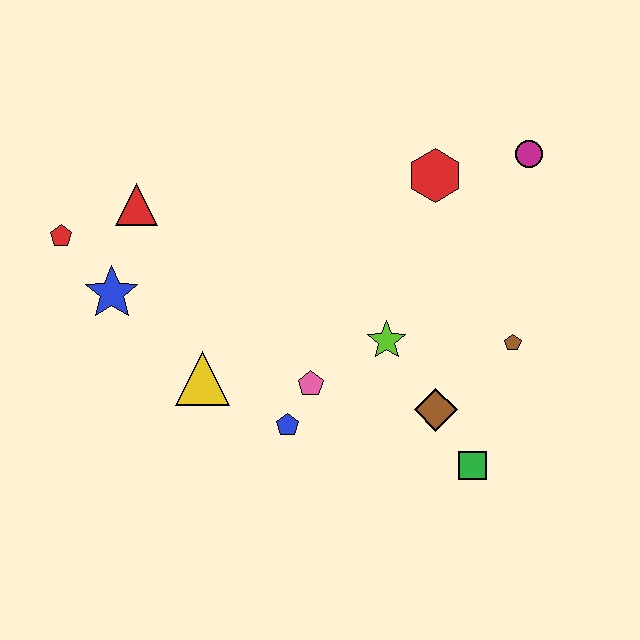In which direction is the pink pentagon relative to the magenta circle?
The pink pentagon is below the magenta circle.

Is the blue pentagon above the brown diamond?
No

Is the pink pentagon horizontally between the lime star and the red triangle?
Yes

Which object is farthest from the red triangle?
The green square is farthest from the red triangle.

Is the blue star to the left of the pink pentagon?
Yes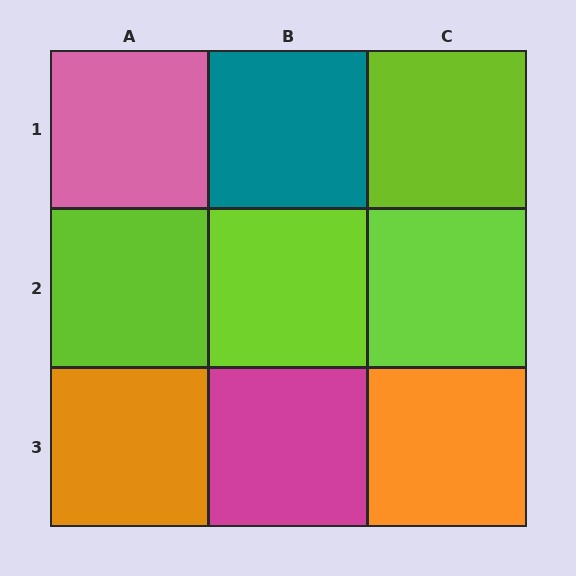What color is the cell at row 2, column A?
Lime.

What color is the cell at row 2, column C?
Lime.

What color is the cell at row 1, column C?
Lime.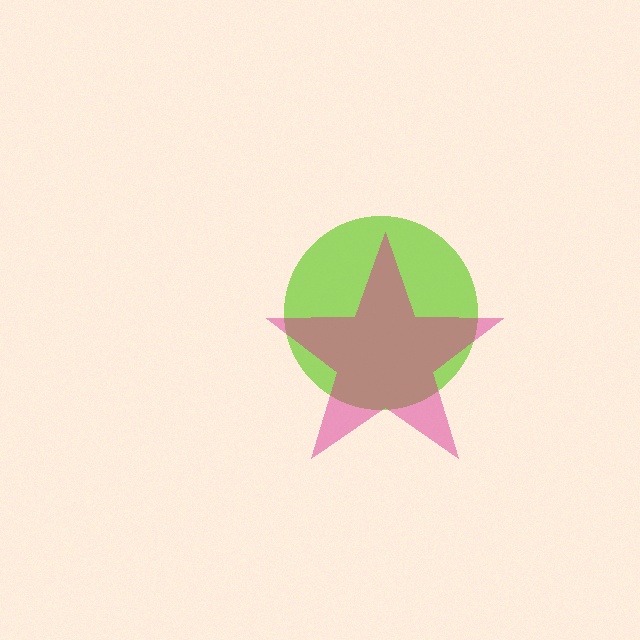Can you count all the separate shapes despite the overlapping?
Yes, there are 2 separate shapes.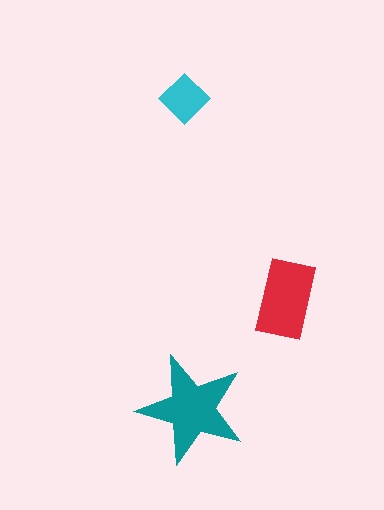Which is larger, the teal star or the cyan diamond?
The teal star.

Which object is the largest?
The teal star.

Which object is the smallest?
The cyan diamond.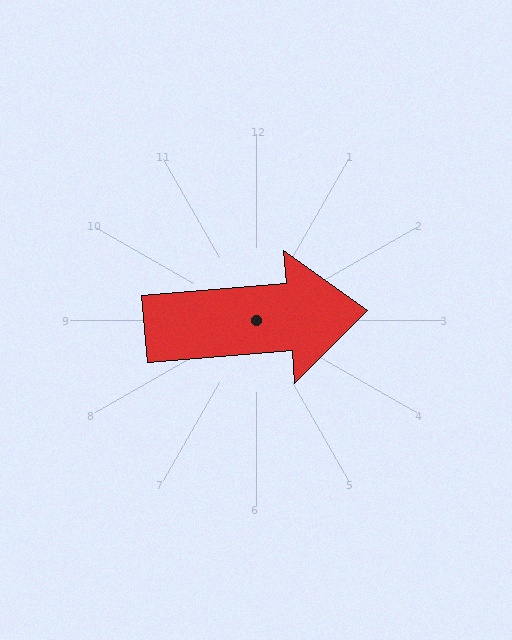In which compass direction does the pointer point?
East.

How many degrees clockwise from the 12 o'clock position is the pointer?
Approximately 85 degrees.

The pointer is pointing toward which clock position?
Roughly 3 o'clock.